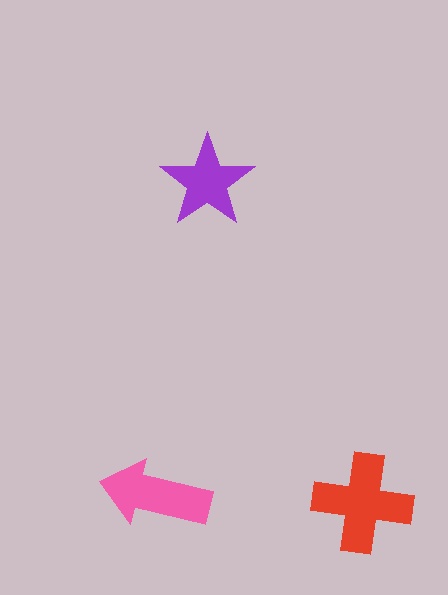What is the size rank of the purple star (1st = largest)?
3rd.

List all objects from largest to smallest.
The red cross, the pink arrow, the purple star.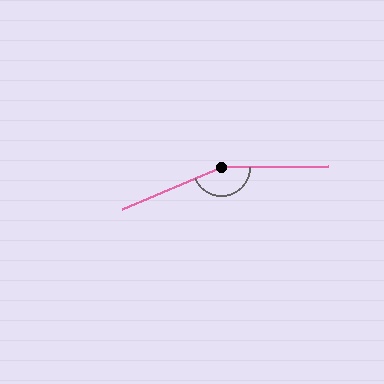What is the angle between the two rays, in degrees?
Approximately 158 degrees.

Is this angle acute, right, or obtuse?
It is obtuse.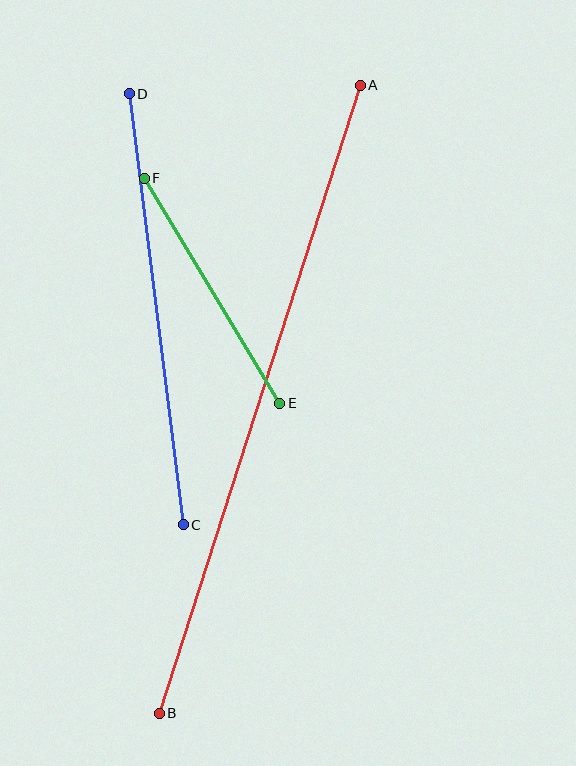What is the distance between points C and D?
The distance is approximately 434 pixels.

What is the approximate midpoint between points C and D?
The midpoint is at approximately (156, 309) pixels.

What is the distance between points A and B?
The distance is approximately 659 pixels.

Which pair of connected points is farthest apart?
Points A and B are farthest apart.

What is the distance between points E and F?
The distance is approximately 263 pixels.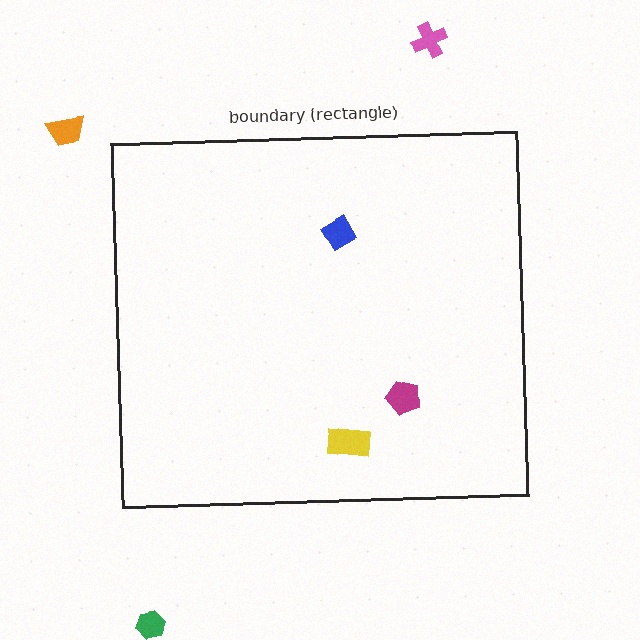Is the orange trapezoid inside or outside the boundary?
Outside.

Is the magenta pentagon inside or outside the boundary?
Inside.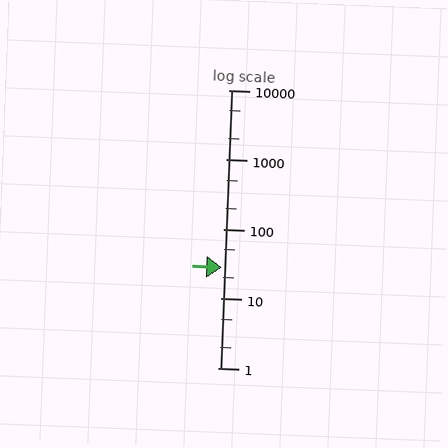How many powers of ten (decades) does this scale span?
The scale spans 4 decades, from 1 to 10000.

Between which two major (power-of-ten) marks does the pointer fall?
The pointer is between 10 and 100.